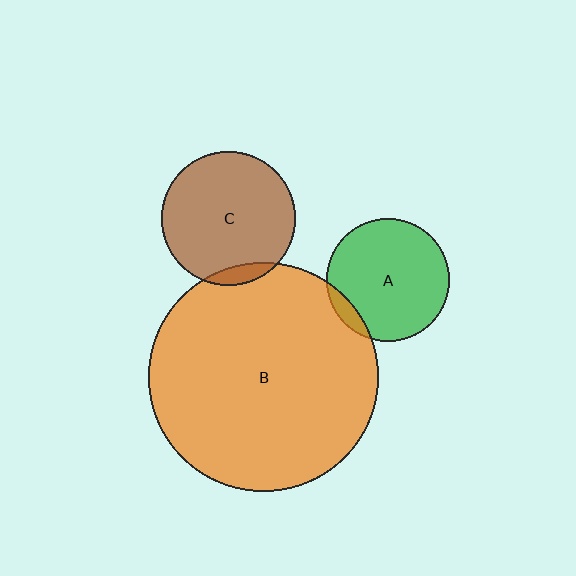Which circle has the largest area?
Circle B (orange).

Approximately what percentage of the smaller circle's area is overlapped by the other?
Approximately 10%.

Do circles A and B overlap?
Yes.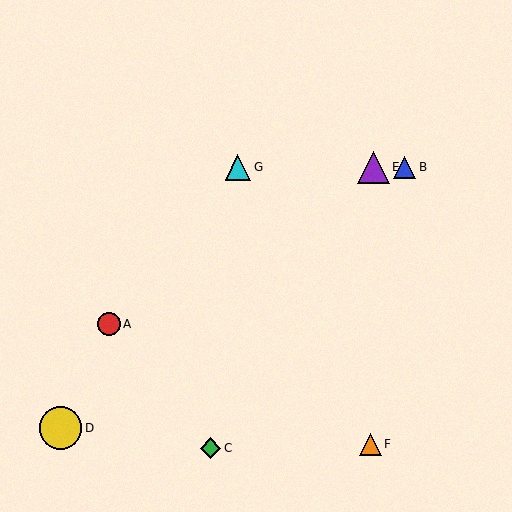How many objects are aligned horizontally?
3 objects (B, E, G) are aligned horizontally.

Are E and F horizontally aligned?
No, E is at y≈167 and F is at y≈444.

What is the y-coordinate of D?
Object D is at y≈428.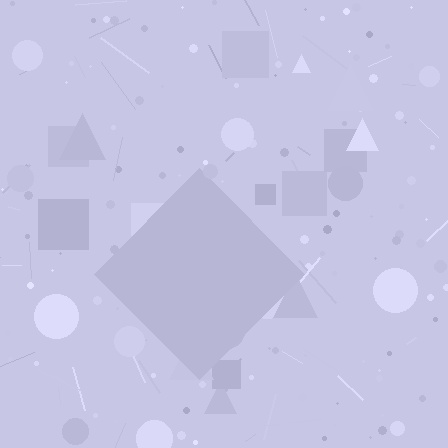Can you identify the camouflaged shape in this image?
The camouflaged shape is a diamond.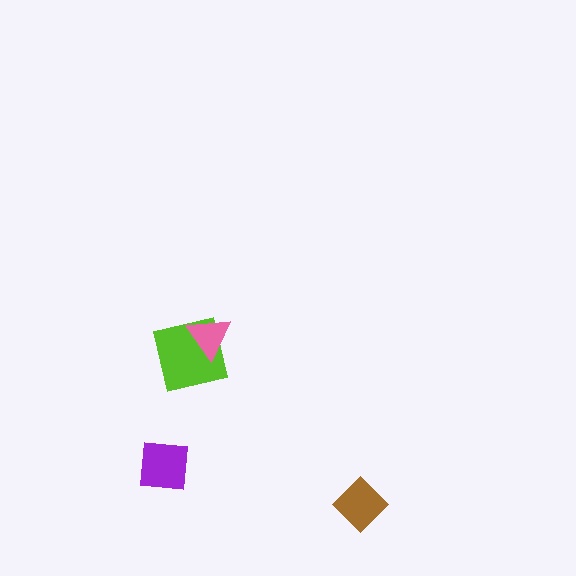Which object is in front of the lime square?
The pink triangle is in front of the lime square.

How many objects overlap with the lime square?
1 object overlaps with the lime square.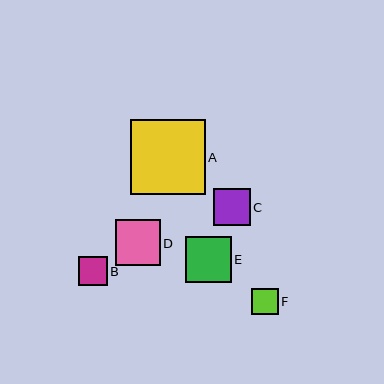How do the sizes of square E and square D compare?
Square E and square D are approximately the same size.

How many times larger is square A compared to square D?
Square A is approximately 1.7 times the size of square D.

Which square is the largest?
Square A is the largest with a size of approximately 75 pixels.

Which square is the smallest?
Square F is the smallest with a size of approximately 27 pixels.